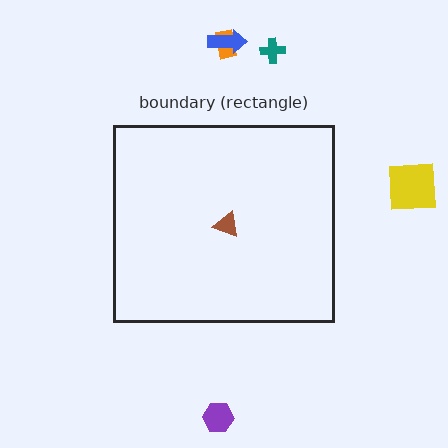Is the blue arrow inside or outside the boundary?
Outside.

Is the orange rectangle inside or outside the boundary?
Outside.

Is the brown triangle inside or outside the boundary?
Inside.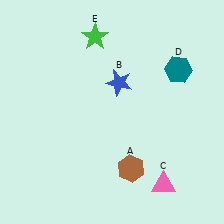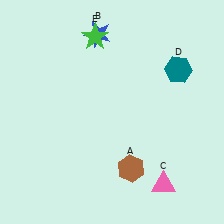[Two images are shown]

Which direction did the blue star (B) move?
The blue star (B) moved up.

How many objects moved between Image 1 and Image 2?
1 object moved between the two images.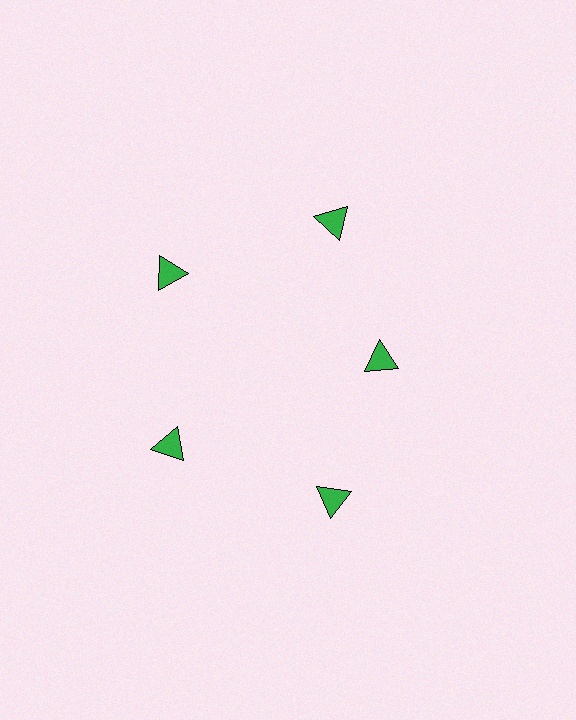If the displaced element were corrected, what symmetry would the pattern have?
It would have 5-fold rotational symmetry — the pattern would map onto itself every 72 degrees.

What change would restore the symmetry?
The symmetry would be restored by moving it outward, back onto the ring so that all 5 triangles sit at equal angles and equal distance from the center.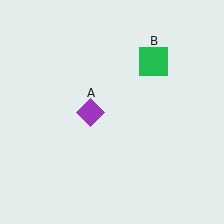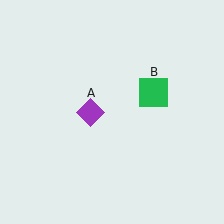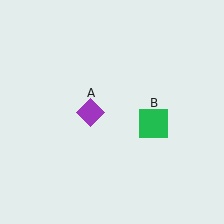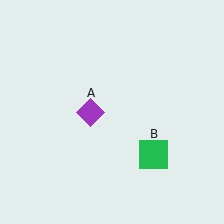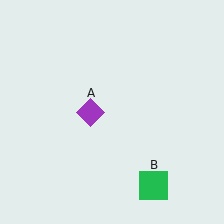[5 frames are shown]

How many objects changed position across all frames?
1 object changed position: green square (object B).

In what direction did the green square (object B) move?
The green square (object B) moved down.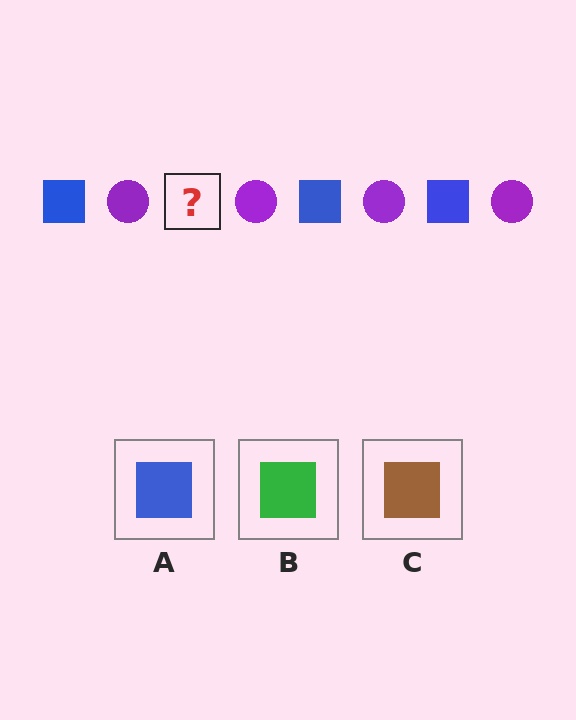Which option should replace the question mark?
Option A.